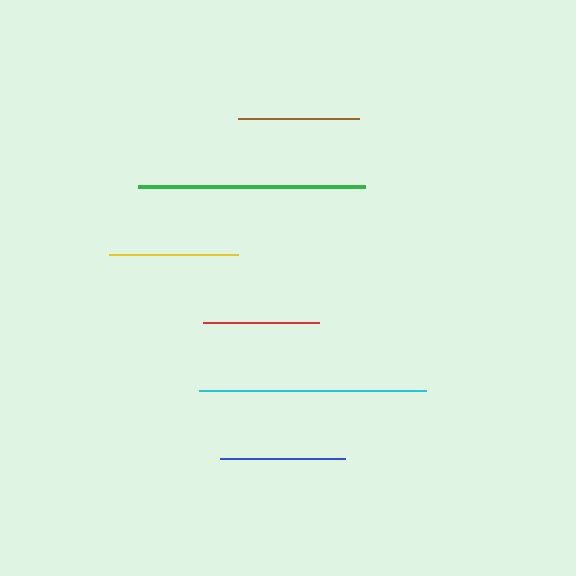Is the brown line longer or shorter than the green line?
The green line is longer than the brown line.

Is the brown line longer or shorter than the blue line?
The blue line is longer than the brown line.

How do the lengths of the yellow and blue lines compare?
The yellow and blue lines are approximately the same length.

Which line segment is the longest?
The green line is the longest at approximately 228 pixels.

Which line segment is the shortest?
The red line is the shortest at approximately 116 pixels.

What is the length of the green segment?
The green segment is approximately 228 pixels long.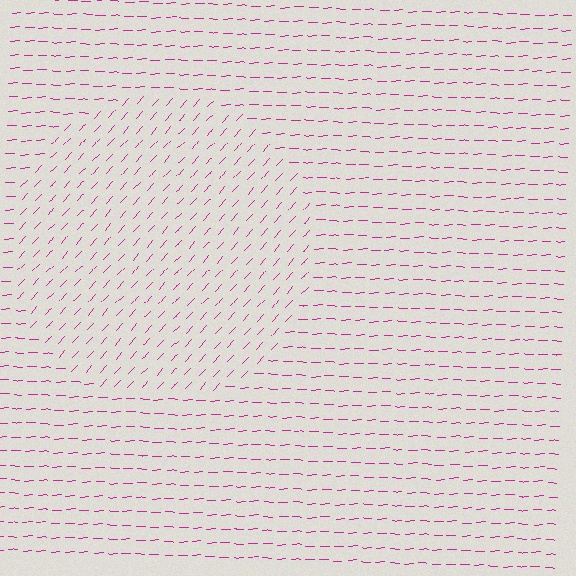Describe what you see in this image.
The image is filled with small magenta line segments. A circle region in the image has lines oriented differently from the surrounding lines, creating a visible texture boundary.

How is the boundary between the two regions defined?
The boundary is defined purely by a change in line orientation (approximately 45 degrees difference). All lines are the same color and thickness.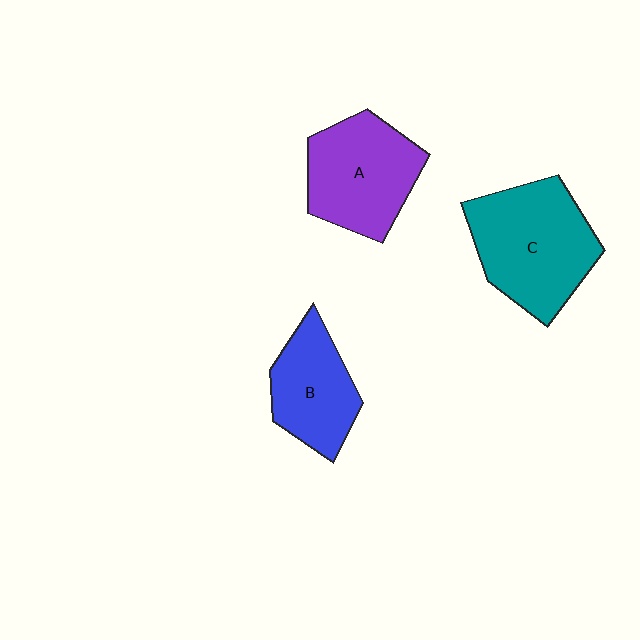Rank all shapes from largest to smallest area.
From largest to smallest: C (teal), A (purple), B (blue).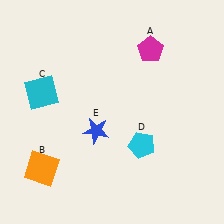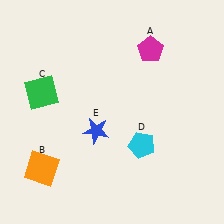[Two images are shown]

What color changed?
The square (C) changed from cyan in Image 1 to green in Image 2.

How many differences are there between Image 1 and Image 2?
There is 1 difference between the two images.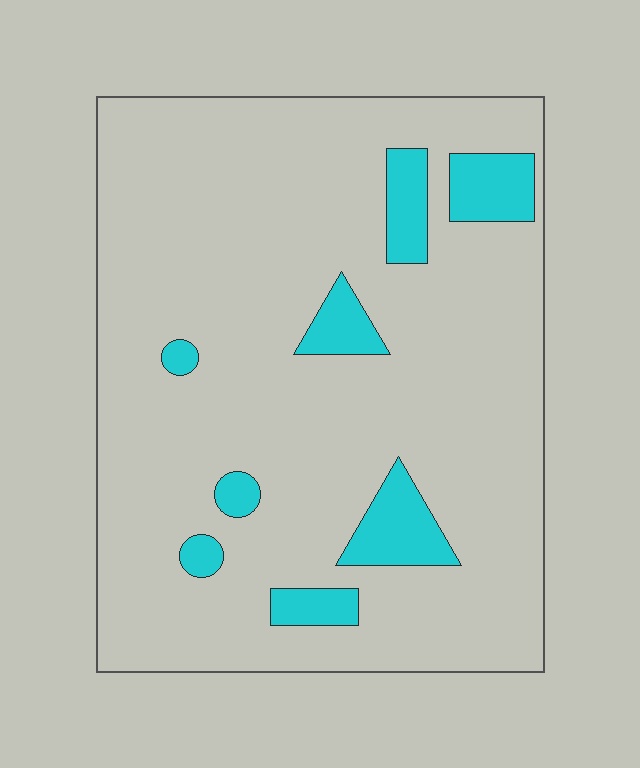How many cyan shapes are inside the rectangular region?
8.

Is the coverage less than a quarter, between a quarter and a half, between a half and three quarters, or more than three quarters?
Less than a quarter.